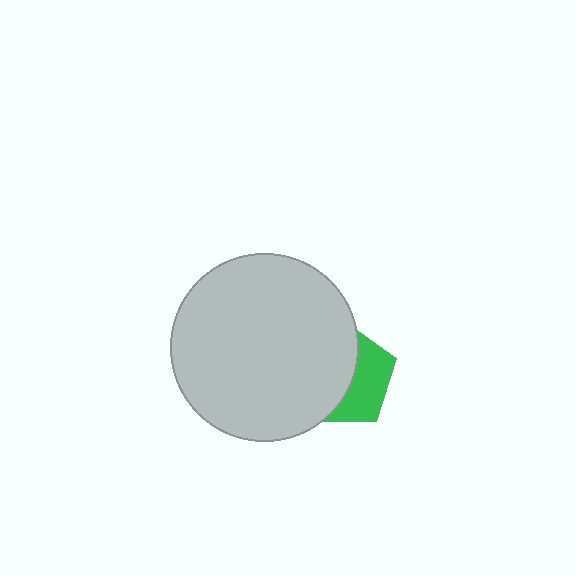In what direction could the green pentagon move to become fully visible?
The green pentagon could move right. That would shift it out from behind the light gray circle entirely.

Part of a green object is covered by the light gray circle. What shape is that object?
It is a pentagon.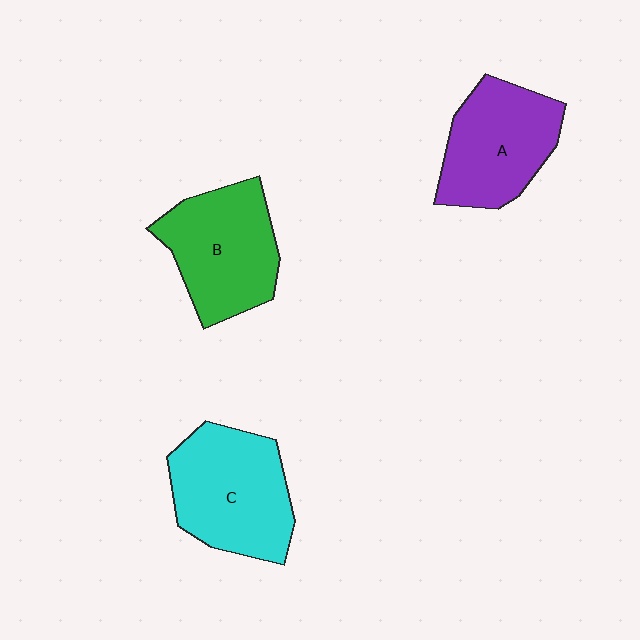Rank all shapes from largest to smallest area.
From largest to smallest: C (cyan), B (green), A (purple).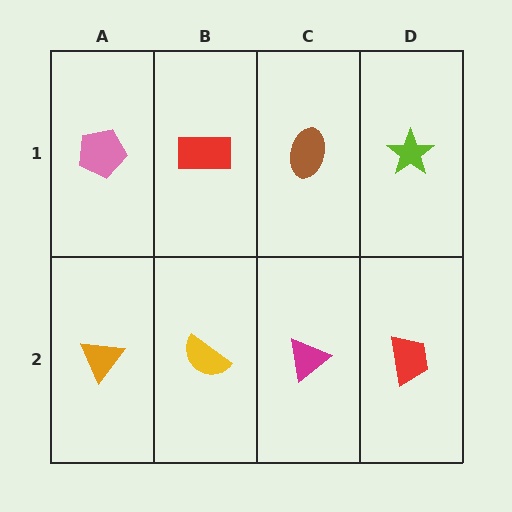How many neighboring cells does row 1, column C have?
3.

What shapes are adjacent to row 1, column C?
A magenta triangle (row 2, column C), a red rectangle (row 1, column B), a lime star (row 1, column D).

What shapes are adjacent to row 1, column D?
A red trapezoid (row 2, column D), a brown ellipse (row 1, column C).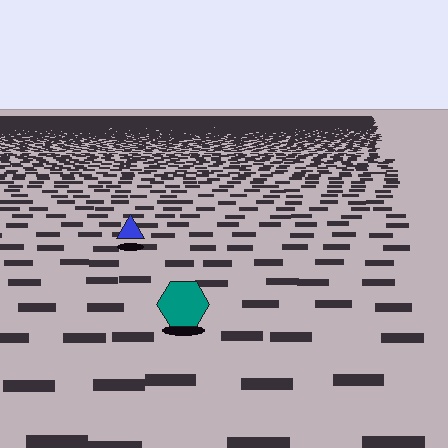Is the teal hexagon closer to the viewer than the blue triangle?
Yes. The teal hexagon is closer — you can tell from the texture gradient: the ground texture is coarser near it.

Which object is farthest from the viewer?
The blue triangle is farthest from the viewer. It appears smaller and the ground texture around it is denser.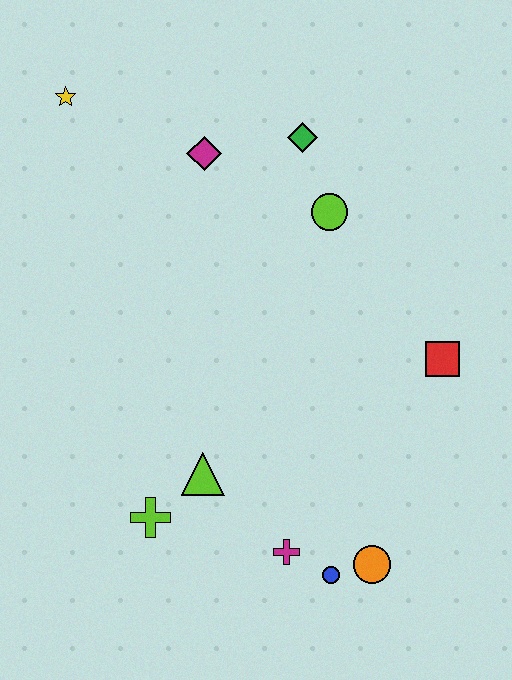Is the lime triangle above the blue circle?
Yes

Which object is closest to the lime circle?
The green diamond is closest to the lime circle.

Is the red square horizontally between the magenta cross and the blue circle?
No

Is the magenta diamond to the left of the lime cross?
No